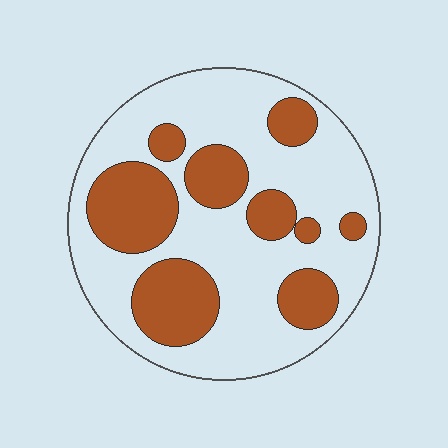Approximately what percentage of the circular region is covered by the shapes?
Approximately 35%.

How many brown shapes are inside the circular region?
9.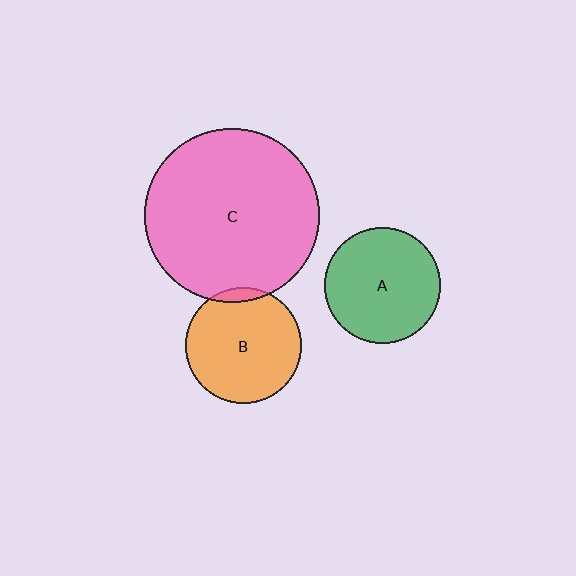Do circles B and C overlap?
Yes.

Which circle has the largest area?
Circle C (pink).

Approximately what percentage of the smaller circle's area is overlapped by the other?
Approximately 5%.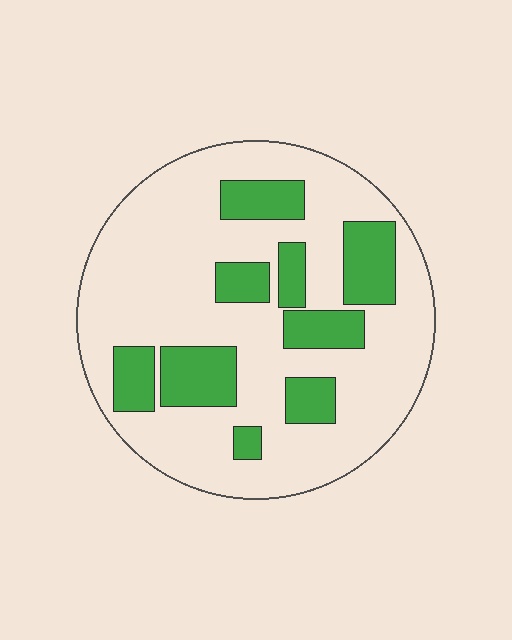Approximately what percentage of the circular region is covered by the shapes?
Approximately 25%.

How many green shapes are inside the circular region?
9.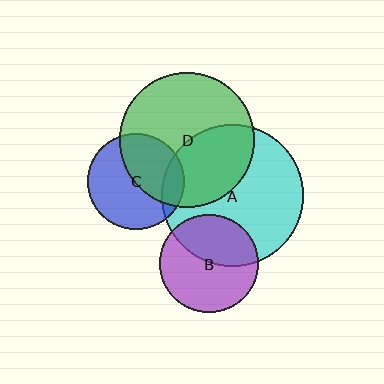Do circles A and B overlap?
Yes.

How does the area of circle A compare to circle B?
Approximately 2.1 times.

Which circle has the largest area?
Circle A (cyan).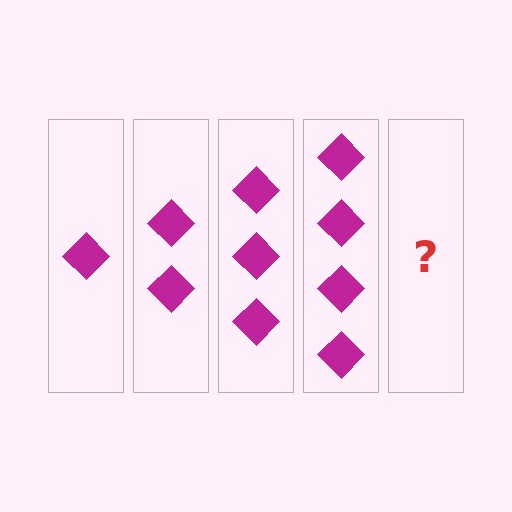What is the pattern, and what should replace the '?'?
The pattern is that each step adds one more diamond. The '?' should be 5 diamonds.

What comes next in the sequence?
The next element should be 5 diamonds.